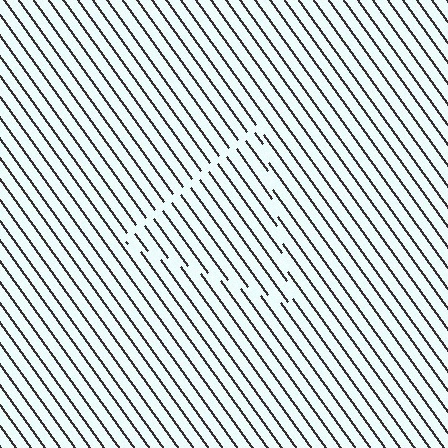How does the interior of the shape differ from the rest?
The interior of the shape contains the same grating, shifted by half a period — the contour is defined by the phase discontinuity where line-ends from the inner and outer gratings abut.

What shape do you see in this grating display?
An illusory triangle. The interior of the shape contains the same grating, shifted by half a period — the contour is defined by the phase discontinuity where line-ends from the inner and outer gratings abut.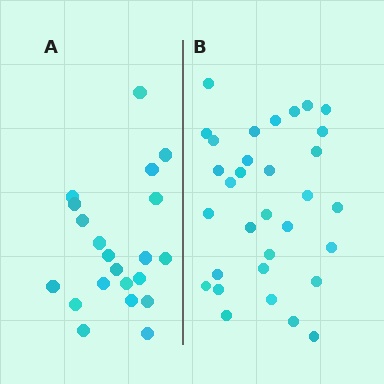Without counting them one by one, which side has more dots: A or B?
Region B (the right region) has more dots.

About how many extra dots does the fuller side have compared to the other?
Region B has roughly 12 or so more dots than region A.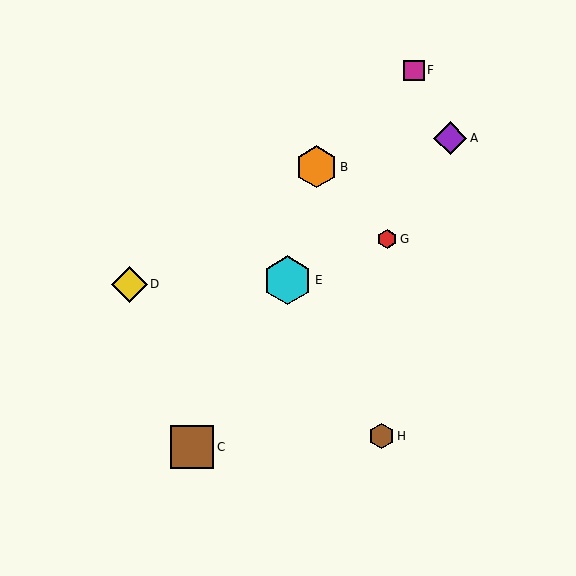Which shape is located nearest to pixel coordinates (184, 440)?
The brown square (labeled C) at (192, 447) is nearest to that location.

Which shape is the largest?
The cyan hexagon (labeled E) is the largest.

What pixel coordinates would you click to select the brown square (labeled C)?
Click at (192, 447) to select the brown square C.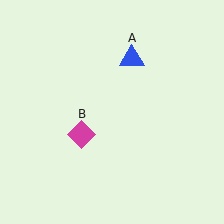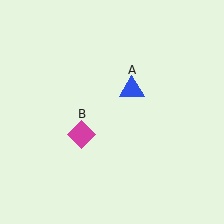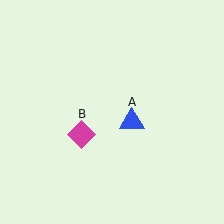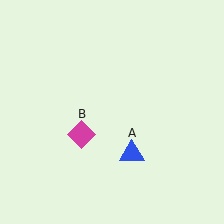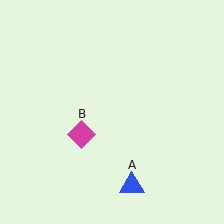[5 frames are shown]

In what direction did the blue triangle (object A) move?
The blue triangle (object A) moved down.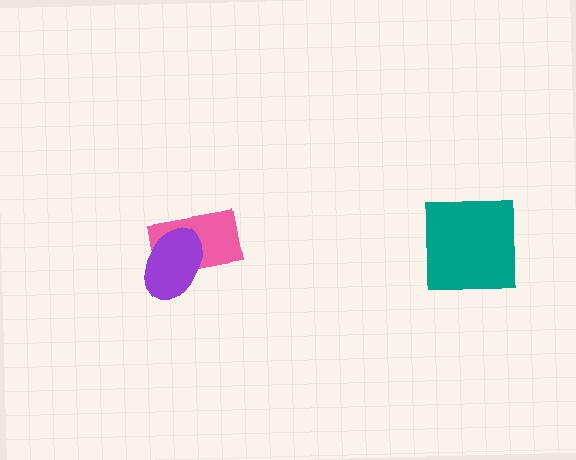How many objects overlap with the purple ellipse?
1 object overlaps with the purple ellipse.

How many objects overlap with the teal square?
0 objects overlap with the teal square.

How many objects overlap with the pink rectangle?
1 object overlaps with the pink rectangle.